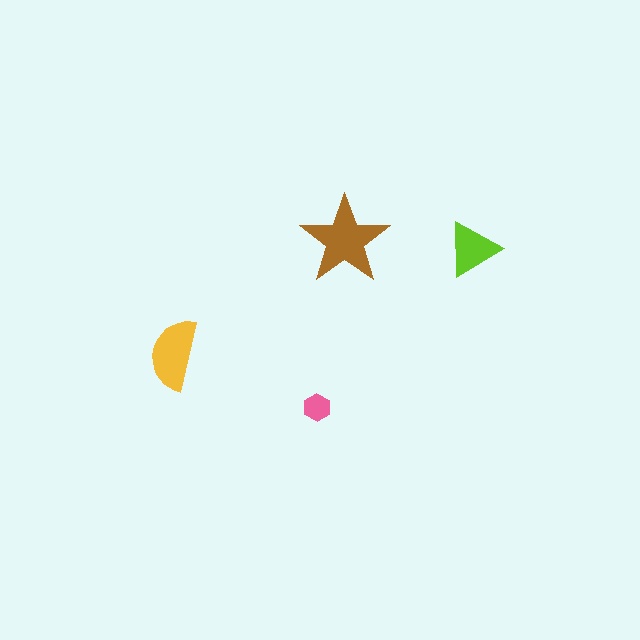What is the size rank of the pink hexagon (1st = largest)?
4th.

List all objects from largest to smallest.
The brown star, the yellow semicircle, the lime triangle, the pink hexagon.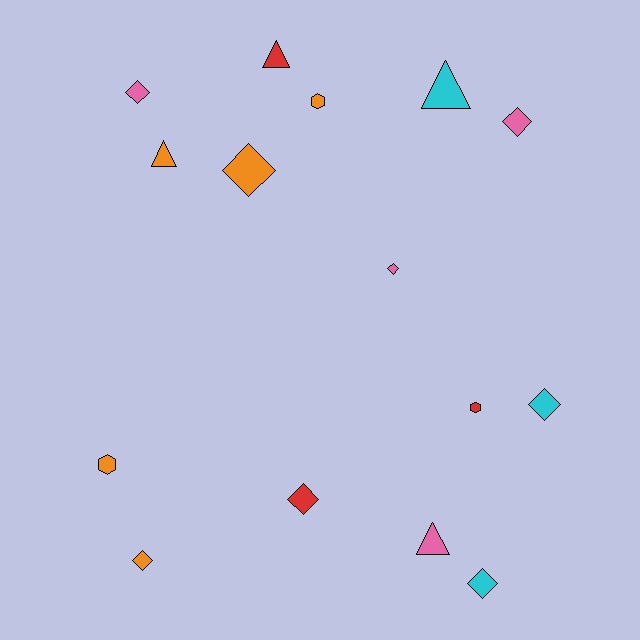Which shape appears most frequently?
Diamond, with 8 objects.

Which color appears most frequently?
Orange, with 5 objects.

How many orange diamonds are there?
There are 2 orange diamonds.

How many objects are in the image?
There are 15 objects.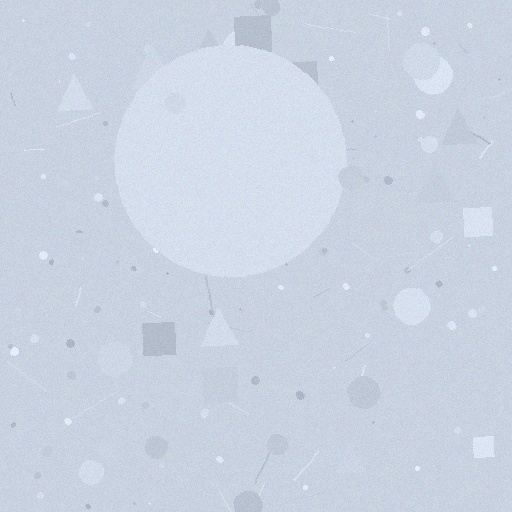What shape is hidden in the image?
A circle is hidden in the image.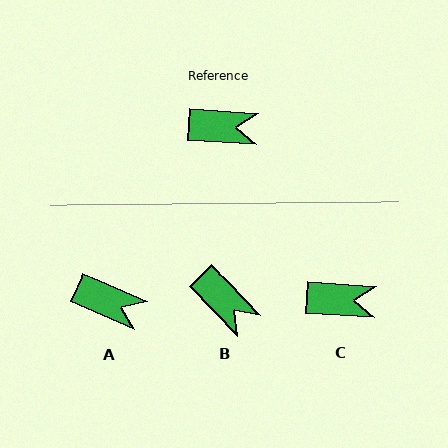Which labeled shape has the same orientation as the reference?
C.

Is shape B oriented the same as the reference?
No, it is off by about 43 degrees.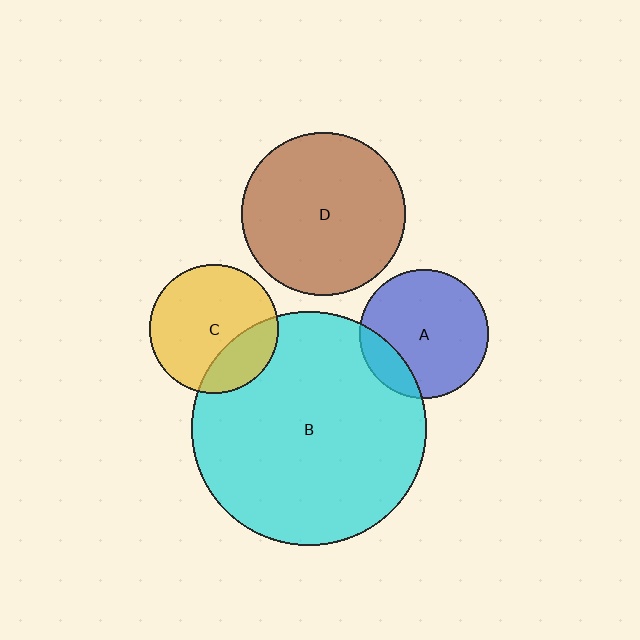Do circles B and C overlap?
Yes.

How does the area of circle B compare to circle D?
Approximately 2.1 times.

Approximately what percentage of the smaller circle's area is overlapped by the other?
Approximately 25%.